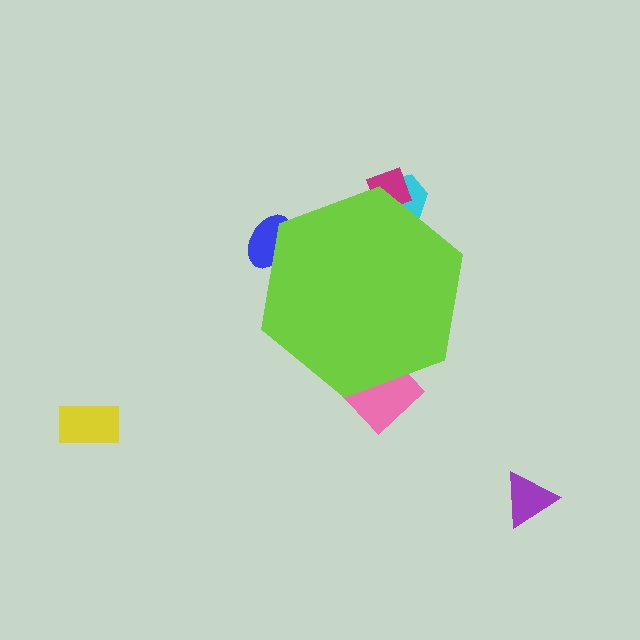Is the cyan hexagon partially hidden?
Yes, the cyan hexagon is partially hidden behind the lime hexagon.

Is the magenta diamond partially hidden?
Yes, the magenta diamond is partially hidden behind the lime hexagon.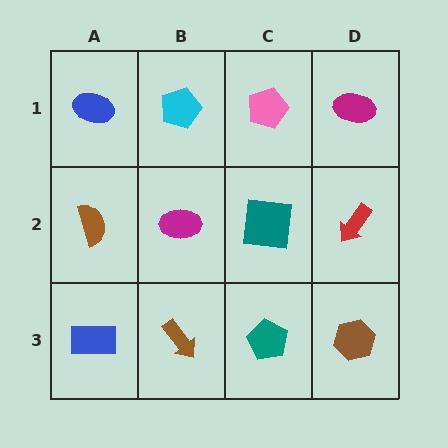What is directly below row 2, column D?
A brown hexagon.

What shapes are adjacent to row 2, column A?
A blue ellipse (row 1, column A), a blue rectangle (row 3, column A), a magenta ellipse (row 2, column B).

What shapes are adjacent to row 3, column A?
A brown semicircle (row 2, column A), a brown arrow (row 3, column B).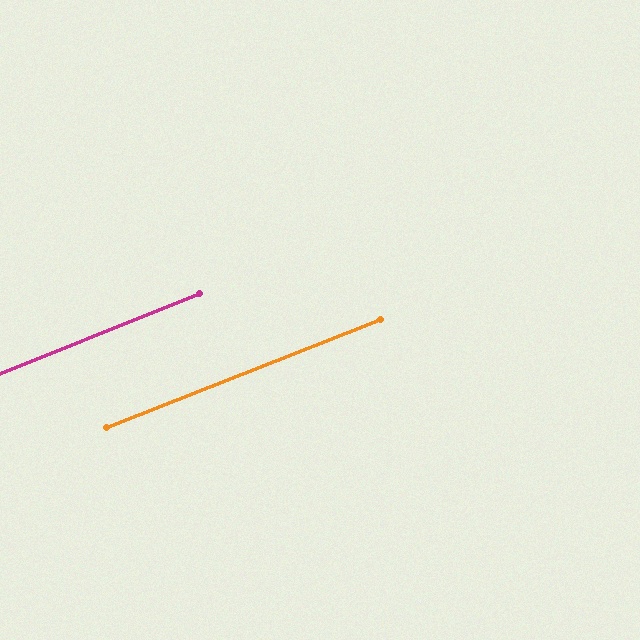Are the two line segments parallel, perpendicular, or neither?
Parallel — their directions differ by only 0.4°.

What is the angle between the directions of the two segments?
Approximately 0 degrees.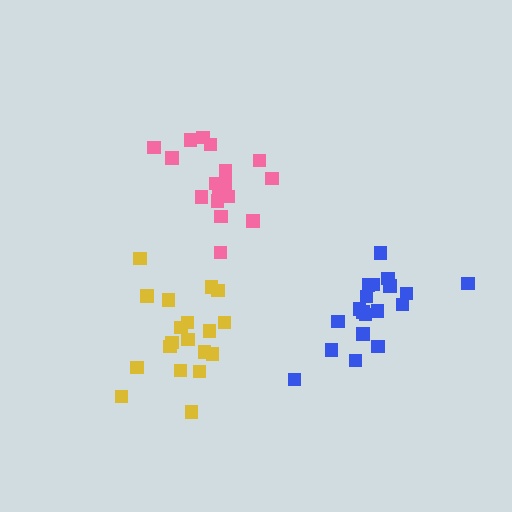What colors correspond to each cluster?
The clusters are colored: pink, yellow, blue.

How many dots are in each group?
Group 1: 17 dots, Group 2: 19 dots, Group 3: 19 dots (55 total).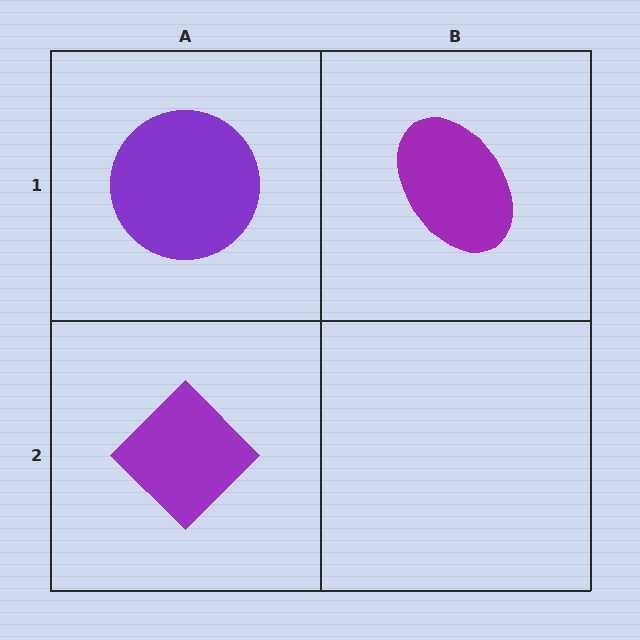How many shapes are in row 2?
1 shape.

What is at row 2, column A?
A purple diamond.